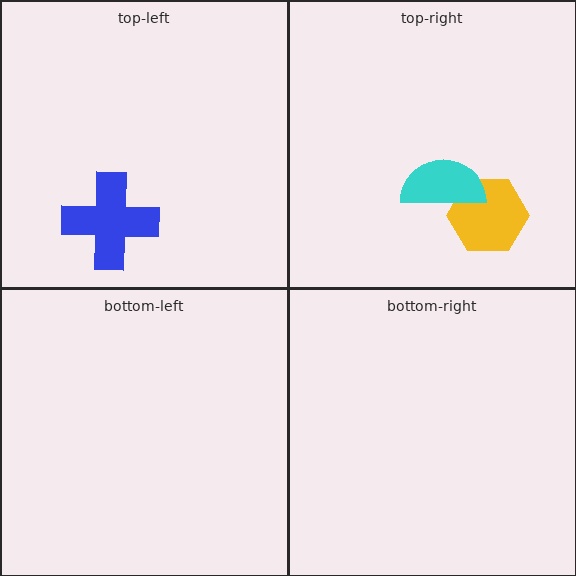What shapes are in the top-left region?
The blue cross.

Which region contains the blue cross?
The top-left region.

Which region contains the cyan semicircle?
The top-right region.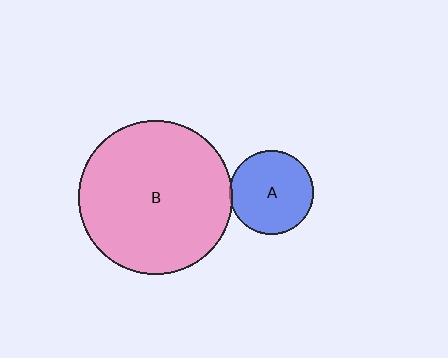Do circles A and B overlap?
Yes.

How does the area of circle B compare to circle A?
Approximately 3.3 times.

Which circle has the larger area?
Circle B (pink).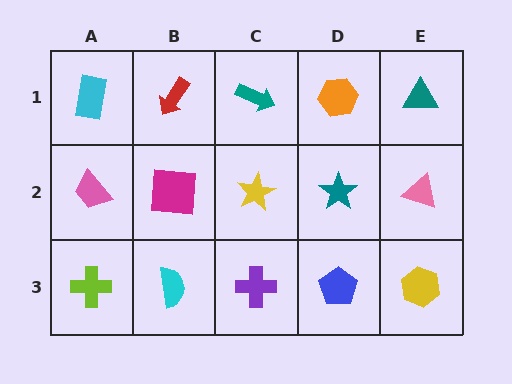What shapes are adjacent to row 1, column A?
A pink trapezoid (row 2, column A), a red arrow (row 1, column B).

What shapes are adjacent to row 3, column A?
A pink trapezoid (row 2, column A), a cyan semicircle (row 3, column B).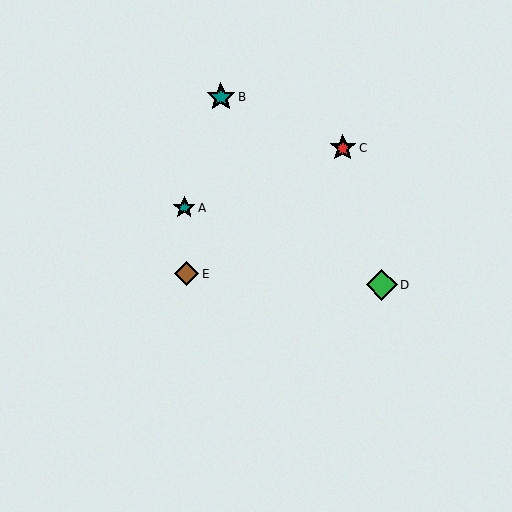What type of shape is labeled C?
Shape C is a red star.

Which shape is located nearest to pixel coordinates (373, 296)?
The green diamond (labeled D) at (382, 285) is nearest to that location.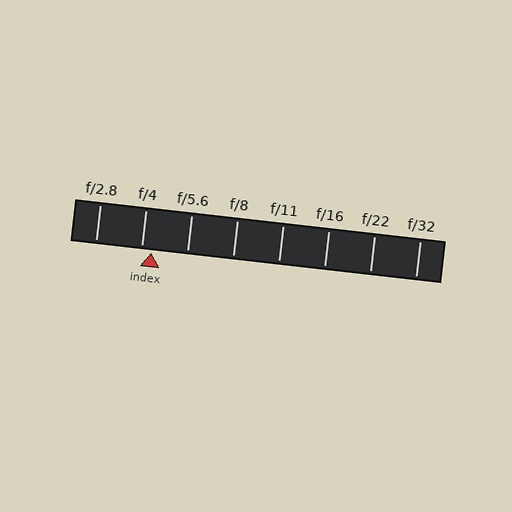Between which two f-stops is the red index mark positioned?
The index mark is between f/4 and f/5.6.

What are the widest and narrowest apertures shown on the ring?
The widest aperture shown is f/2.8 and the narrowest is f/32.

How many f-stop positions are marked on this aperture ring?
There are 8 f-stop positions marked.